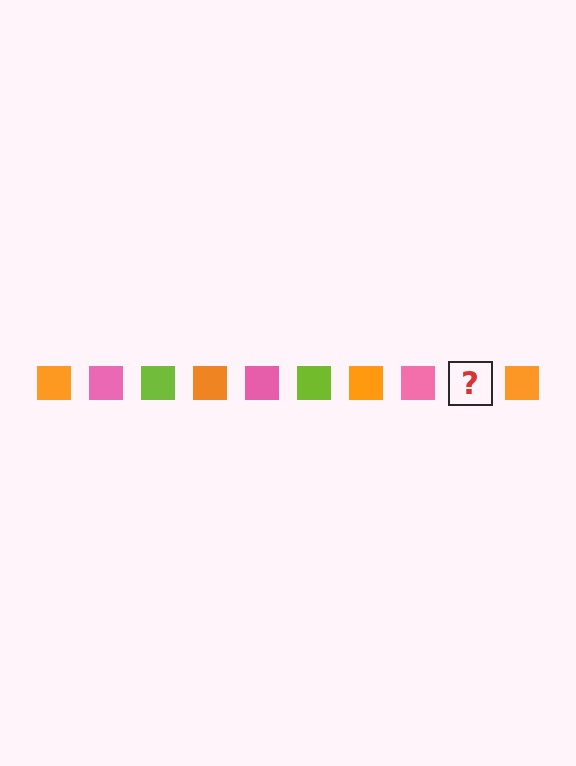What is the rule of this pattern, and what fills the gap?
The rule is that the pattern cycles through orange, pink, lime squares. The gap should be filled with a lime square.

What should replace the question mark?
The question mark should be replaced with a lime square.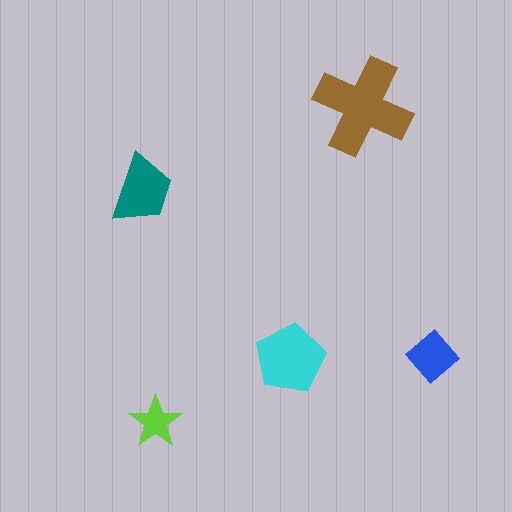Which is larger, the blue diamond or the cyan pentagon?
The cyan pentagon.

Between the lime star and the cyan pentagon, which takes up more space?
The cyan pentagon.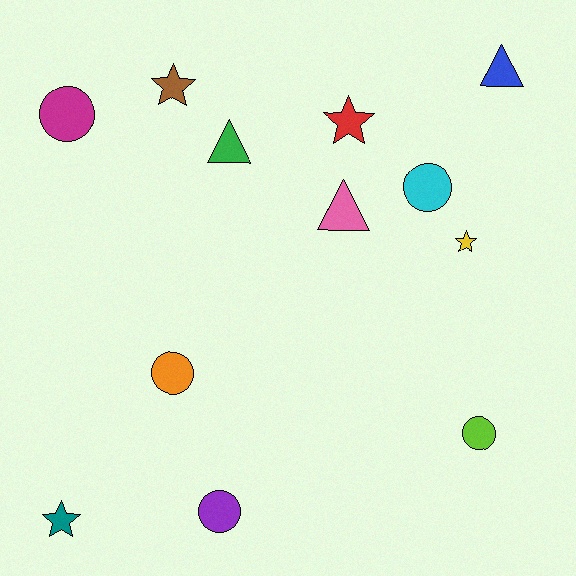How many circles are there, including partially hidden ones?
There are 5 circles.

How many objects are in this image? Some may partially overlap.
There are 12 objects.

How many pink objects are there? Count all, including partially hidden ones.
There is 1 pink object.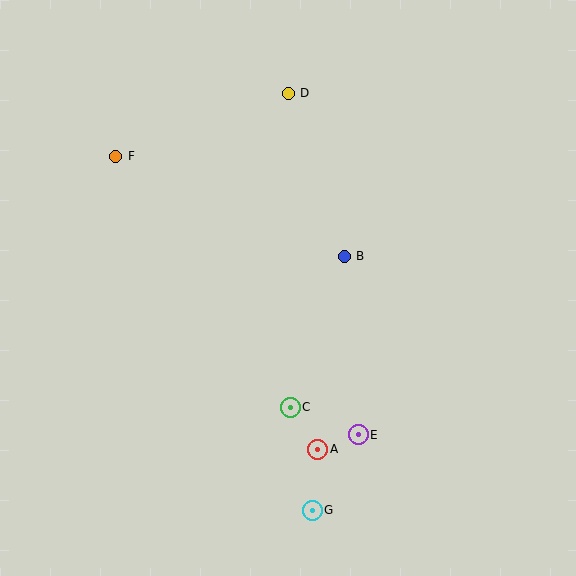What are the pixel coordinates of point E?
Point E is at (358, 435).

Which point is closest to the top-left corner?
Point F is closest to the top-left corner.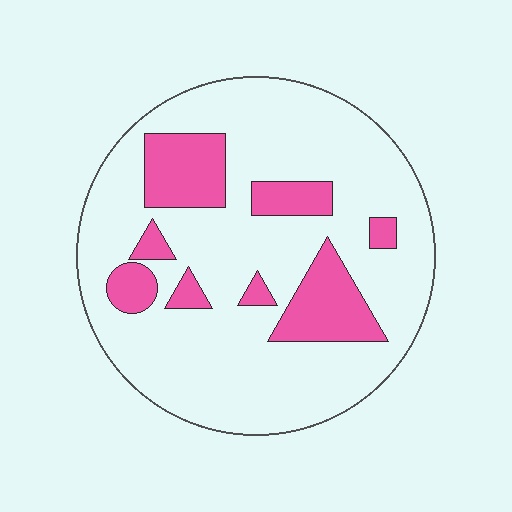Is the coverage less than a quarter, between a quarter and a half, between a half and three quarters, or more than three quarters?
Less than a quarter.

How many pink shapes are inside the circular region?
8.